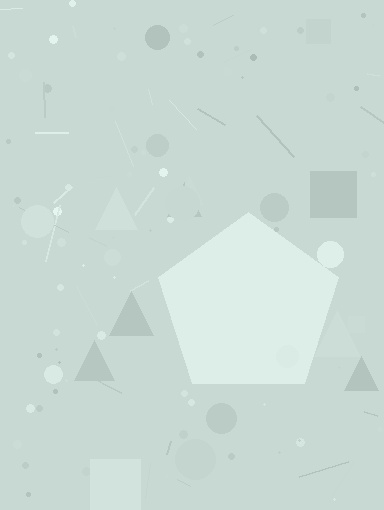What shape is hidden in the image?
A pentagon is hidden in the image.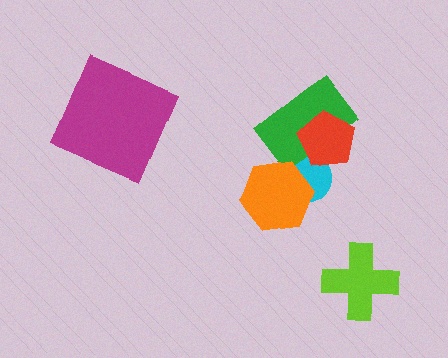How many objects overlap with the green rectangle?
2 objects overlap with the green rectangle.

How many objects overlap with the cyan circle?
3 objects overlap with the cyan circle.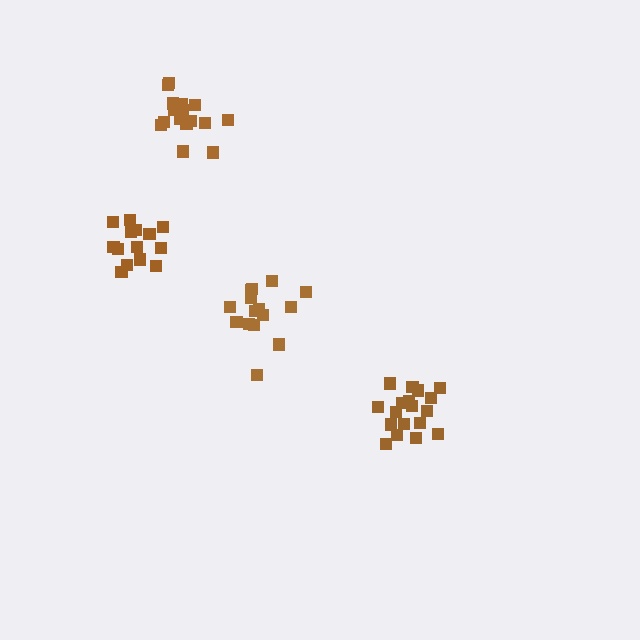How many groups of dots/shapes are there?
There are 4 groups.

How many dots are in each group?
Group 1: 16 dots, Group 2: 18 dots, Group 3: 15 dots, Group 4: 15 dots (64 total).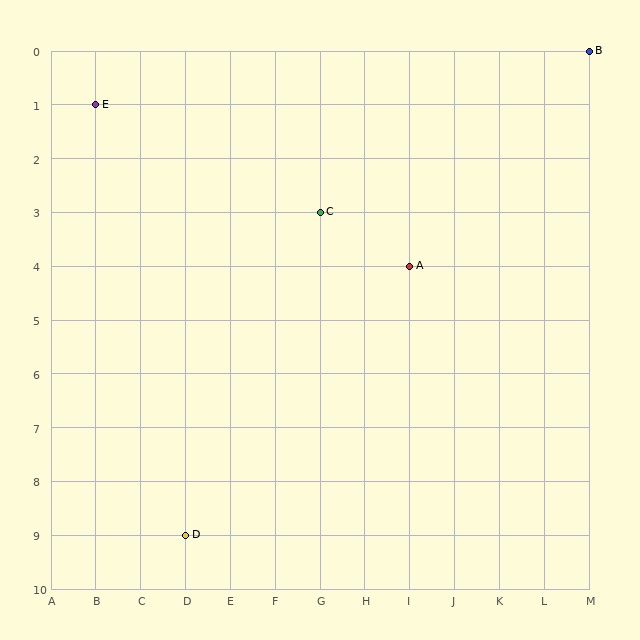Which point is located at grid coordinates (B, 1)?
Point E is at (B, 1).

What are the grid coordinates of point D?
Point D is at grid coordinates (D, 9).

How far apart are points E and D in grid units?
Points E and D are 2 columns and 8 rows apart (about 8.2 grid units diagonally).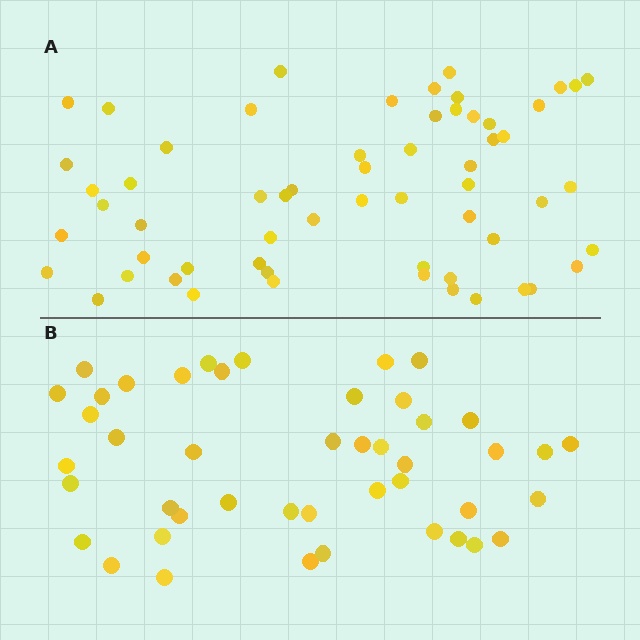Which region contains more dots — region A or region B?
Region A (the top region) has more dots.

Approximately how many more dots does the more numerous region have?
Region A has approximately 15 more dots than region B.